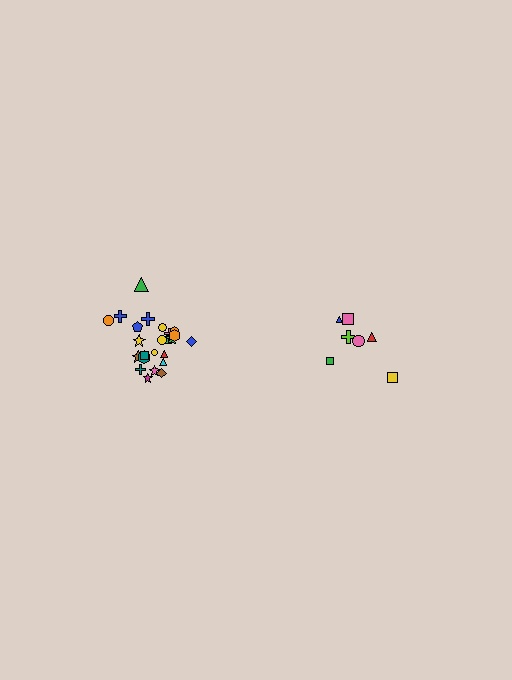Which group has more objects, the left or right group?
The left group.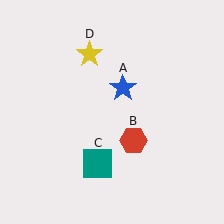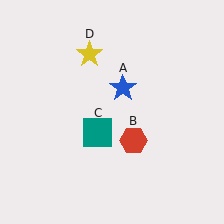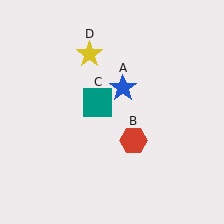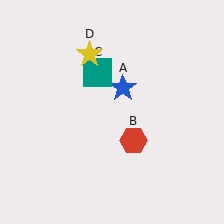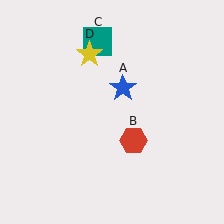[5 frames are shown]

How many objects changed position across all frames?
1 object changed position: teal square (object C).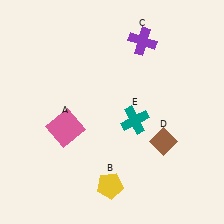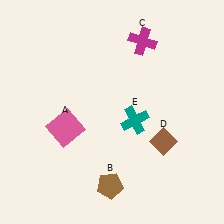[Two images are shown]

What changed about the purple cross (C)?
In Image 1, C is purple. In Image 2, it changed to magenta.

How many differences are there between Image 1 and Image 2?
There are 2 differences between the two images.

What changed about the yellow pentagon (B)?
In Image 1, B is yellow. In Image 2, it changed to brown.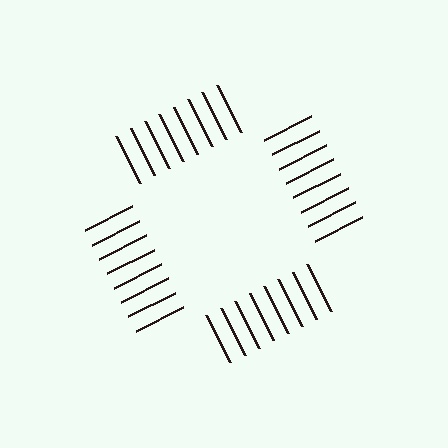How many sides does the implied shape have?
4 sides — the line-ends trace a square.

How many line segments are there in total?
32 — 8 along each of the 4 edges.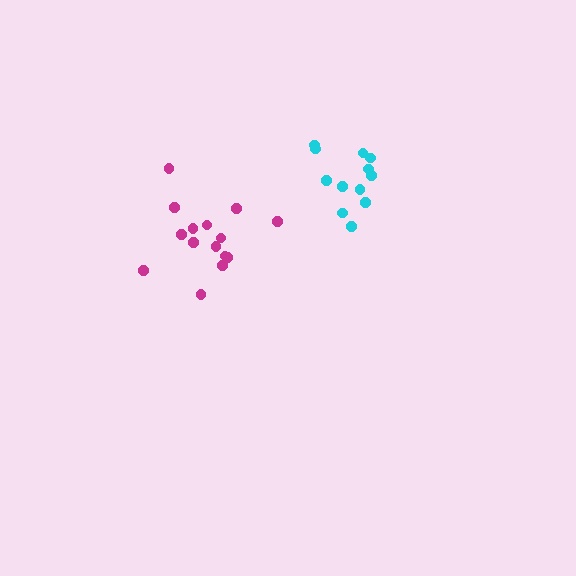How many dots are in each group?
Group 1: 15 dots, Group 2: 12 dots (27 total).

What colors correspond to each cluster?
The clusters are colored: magenta, cyan.